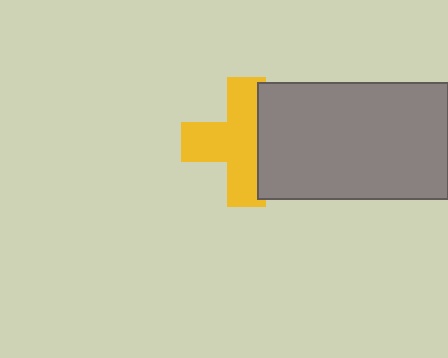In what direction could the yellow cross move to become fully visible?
The yellow cross could move left. That would shift it out from behind the gray rectangle entirely.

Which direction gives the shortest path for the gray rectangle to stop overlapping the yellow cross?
Moving right gives the shortest separation.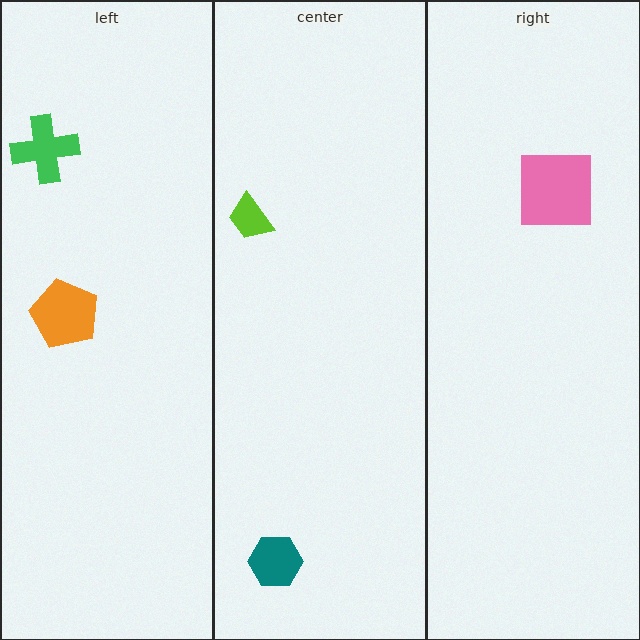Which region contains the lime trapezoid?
The center region.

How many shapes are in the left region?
2.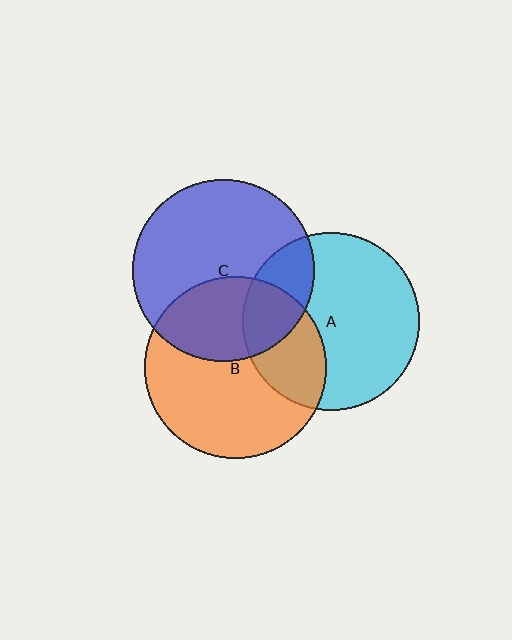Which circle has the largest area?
Circle B (orange).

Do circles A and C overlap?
Yes.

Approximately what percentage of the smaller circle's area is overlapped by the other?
Approximately 25%.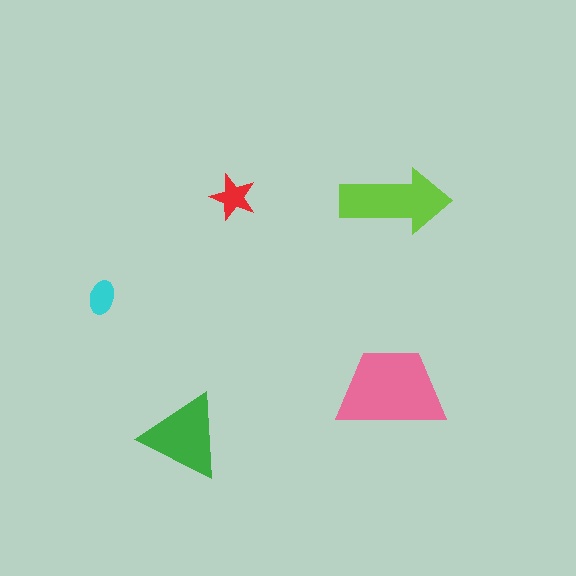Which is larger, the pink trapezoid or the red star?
The pink trapezoid.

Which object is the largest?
The pink trapezoid.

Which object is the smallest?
The cyan ellipse.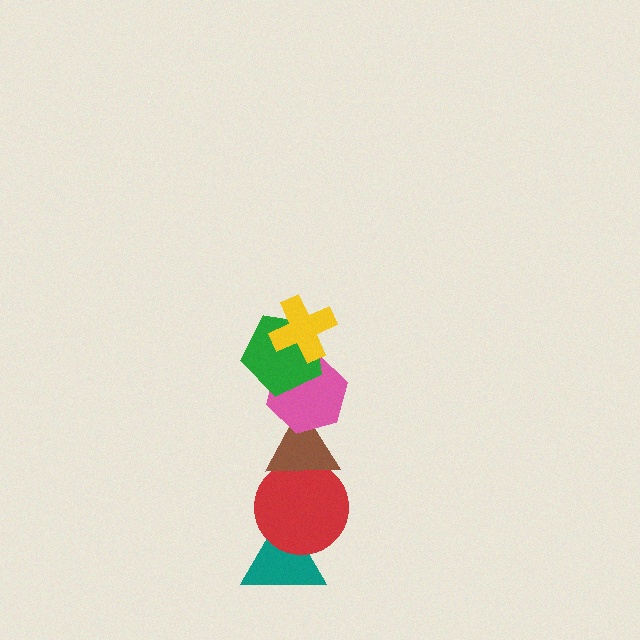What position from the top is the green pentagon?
The green pentagon is 2nd from the top.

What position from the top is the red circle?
The red circle is 5th from the top.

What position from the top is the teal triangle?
The teal triangle is 6th from the top.